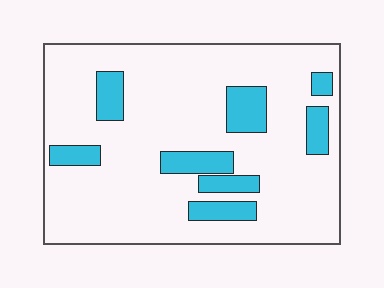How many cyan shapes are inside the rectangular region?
8.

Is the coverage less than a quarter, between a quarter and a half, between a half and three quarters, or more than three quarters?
Less than a quarter.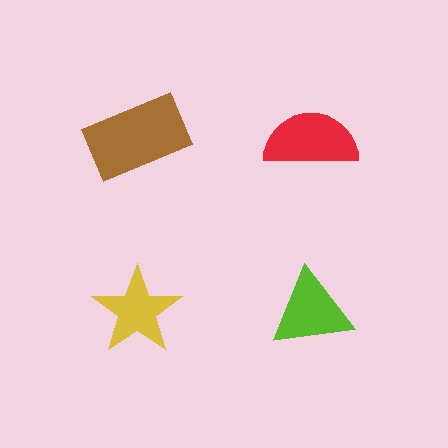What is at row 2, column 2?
A lime triangle.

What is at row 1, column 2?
A red semicircle.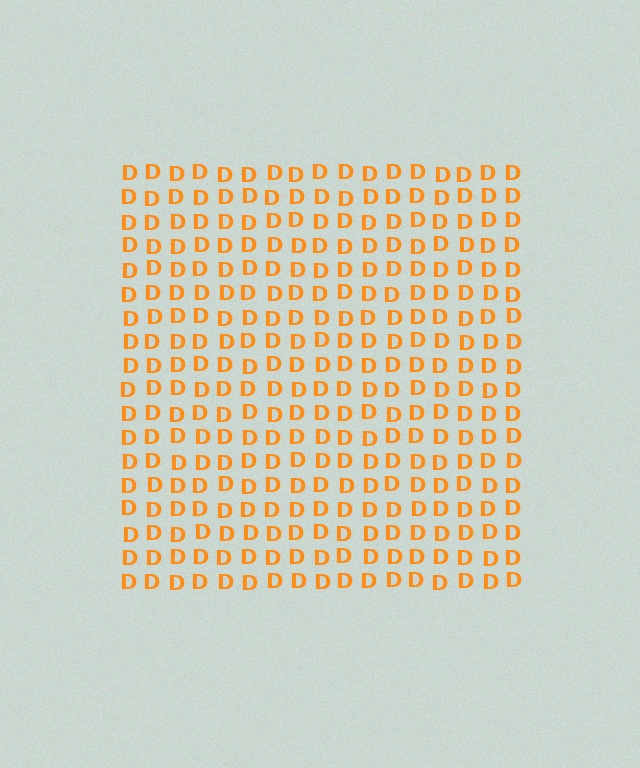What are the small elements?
The small elements are letter D's.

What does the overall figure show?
The overall figure shows a square.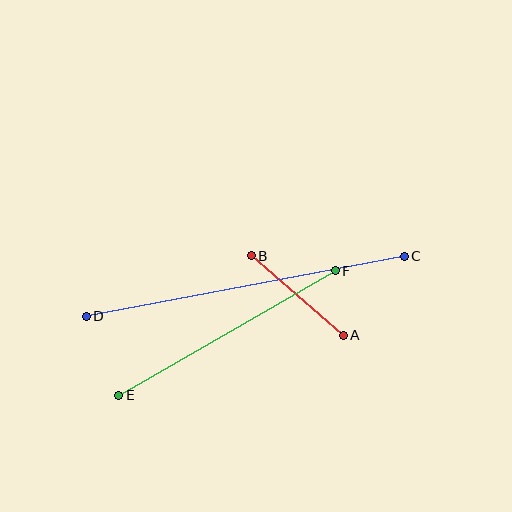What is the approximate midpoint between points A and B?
The midpoint is at approximately (297, 295) pixels.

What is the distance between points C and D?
The distance is approximately 324 pixels.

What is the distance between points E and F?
The distance is approximately 250 pixels.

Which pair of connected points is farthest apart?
Points C and D are farthest apart.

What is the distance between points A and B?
The distance is approximately 122 pixels.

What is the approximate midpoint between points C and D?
The midpoint is at approximately (245, 286) pixels.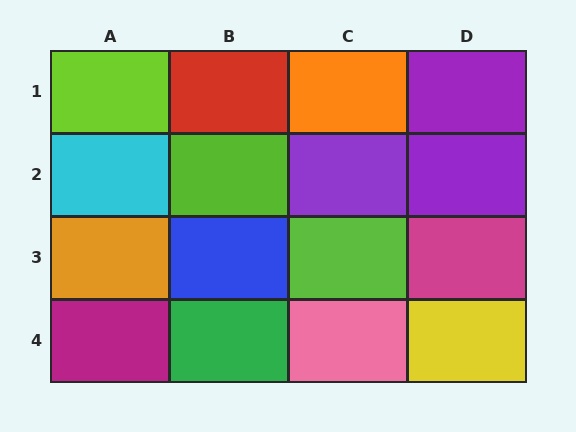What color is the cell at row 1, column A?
Lime.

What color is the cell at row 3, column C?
Lime.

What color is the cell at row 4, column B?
Green.